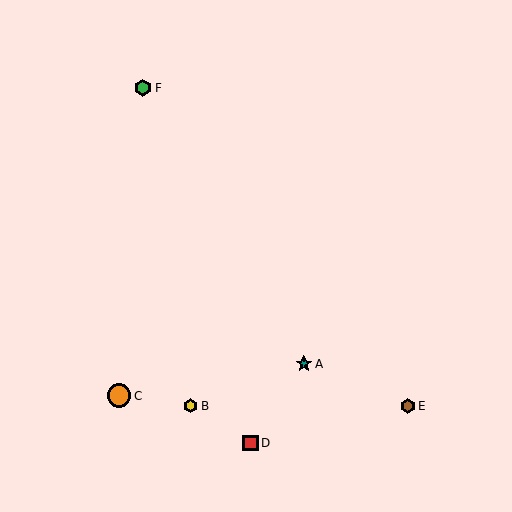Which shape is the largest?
The orange circle (labeled C) is the largest.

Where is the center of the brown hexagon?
The center of the brown hexagon is at (408, 406).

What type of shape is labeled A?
Shape A is a teal star.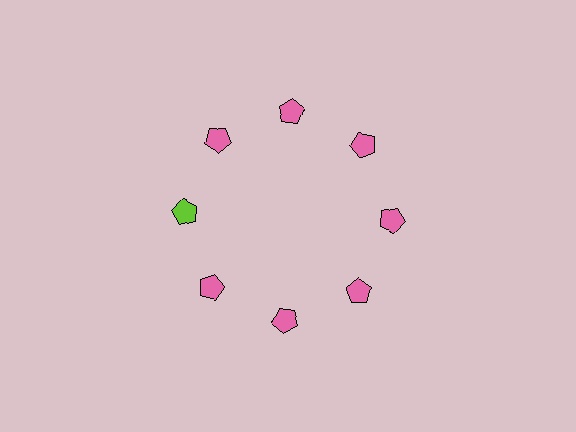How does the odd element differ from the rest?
It has a different color: lime instead of pink.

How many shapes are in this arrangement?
There are 8 shapes arranged in a ring pattern.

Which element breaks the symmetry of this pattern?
The lime pentagon at roughly the 9 o'clock position breaks the symmetry. All other shapes are pink pentagons.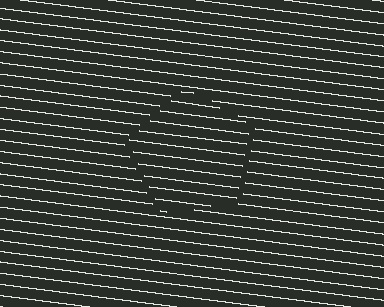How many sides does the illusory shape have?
5 sides — the line-ends trace a pentagon.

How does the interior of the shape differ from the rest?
The interior of the shape contains the same grating, shifted by half a period — the contour is defined by the phase discontinuity where line-ends from the inner and outer gratings abut.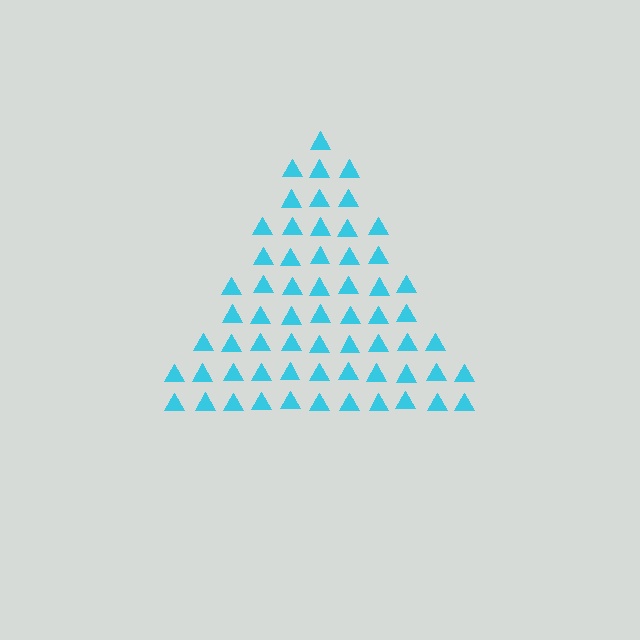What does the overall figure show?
The overall figure shows a triangle.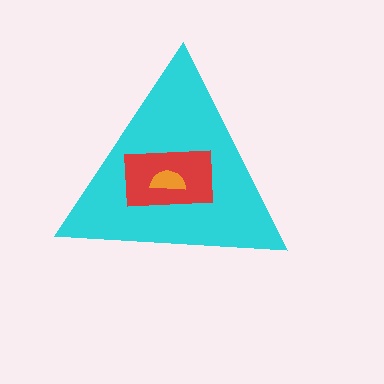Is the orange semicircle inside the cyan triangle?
Yes.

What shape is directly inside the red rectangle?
The orange semicircle.